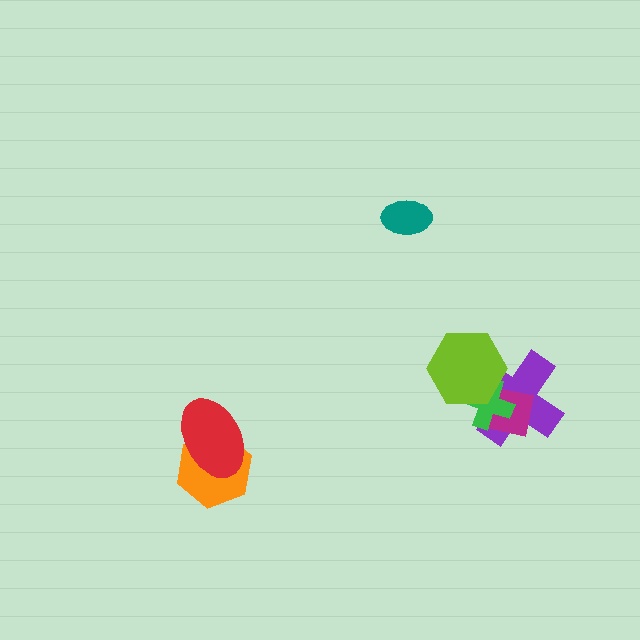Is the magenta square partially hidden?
Yes, it is partially covered by another shape.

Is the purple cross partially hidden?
Yes, it is partially covered by another shape.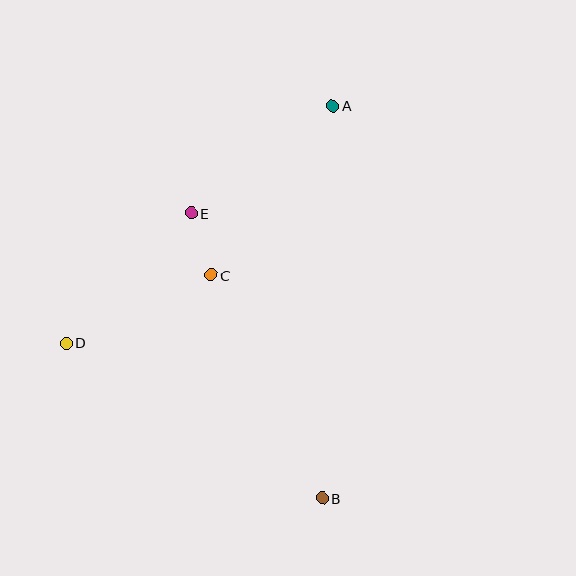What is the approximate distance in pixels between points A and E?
The distance between A and E is approximately 178 pixels.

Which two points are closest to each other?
Points C and E are closest to each other.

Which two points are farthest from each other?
Points A and B are farthest from each other.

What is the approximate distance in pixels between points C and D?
The distance between C and D is approximately 160 pixels.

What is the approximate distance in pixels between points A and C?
The distance between A and C is approximately 208 pixels.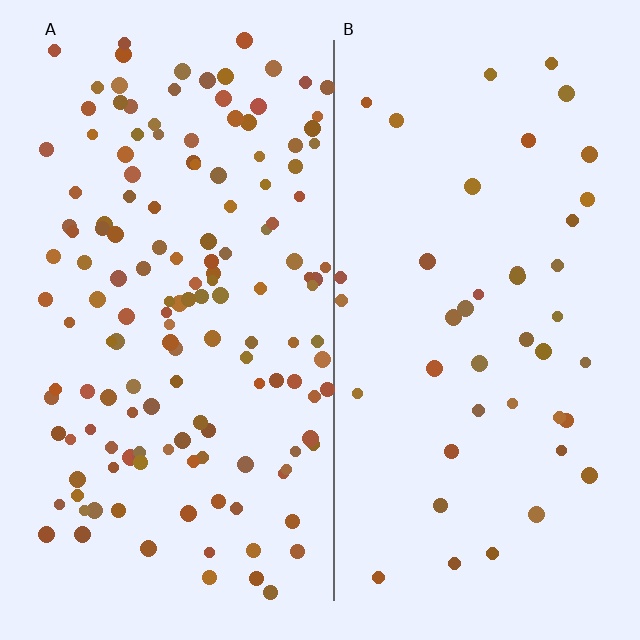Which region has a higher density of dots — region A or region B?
A (the left).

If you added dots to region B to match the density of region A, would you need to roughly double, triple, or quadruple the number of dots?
Approximately triple.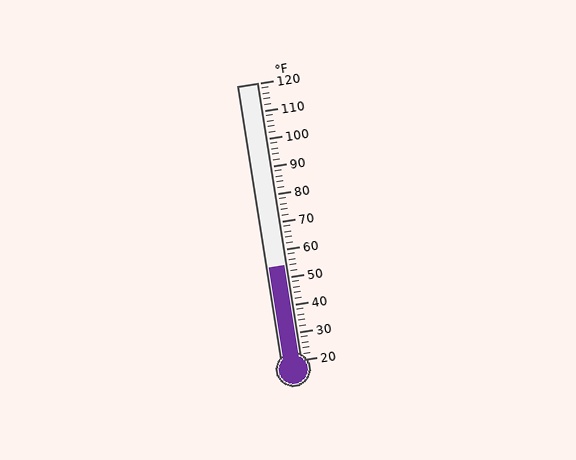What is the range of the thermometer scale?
The thermometer scale ranges from 20°F to 120°F.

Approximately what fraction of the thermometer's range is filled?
The thermometer is filled to approximately 35% of its range.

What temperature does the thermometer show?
The thermometer shows approximately 54°F.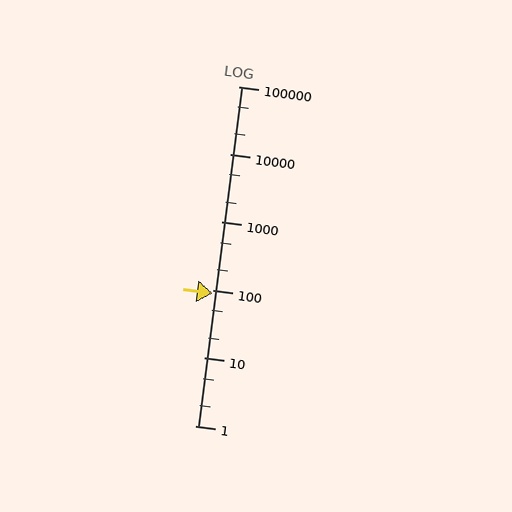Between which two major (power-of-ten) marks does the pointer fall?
The pointer is between 10 and 100.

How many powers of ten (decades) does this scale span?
The scale spans 5 decades, from 1 to 100000.